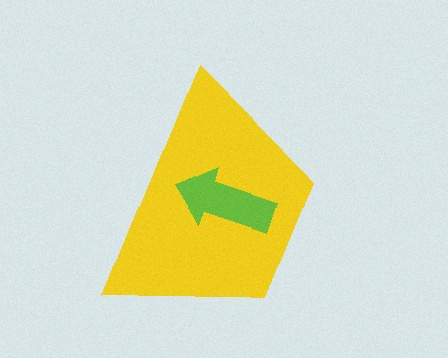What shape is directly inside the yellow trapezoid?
The lime arrow.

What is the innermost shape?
The lime arrow.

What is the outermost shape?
The yellow trapezoid.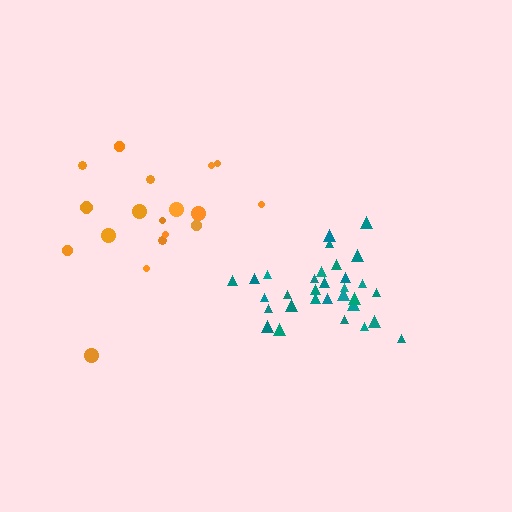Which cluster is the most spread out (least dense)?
Orange.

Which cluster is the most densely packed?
Teal.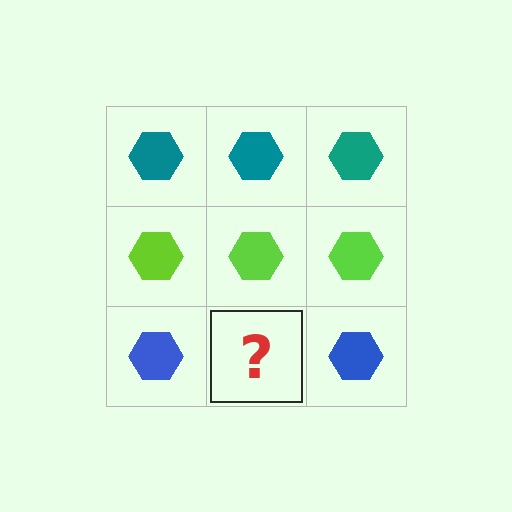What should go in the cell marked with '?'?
The missing cell should contain a blue hexagon.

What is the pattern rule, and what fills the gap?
The rule is that each row has a consistent color. The gap should be filled with a blue hexagon.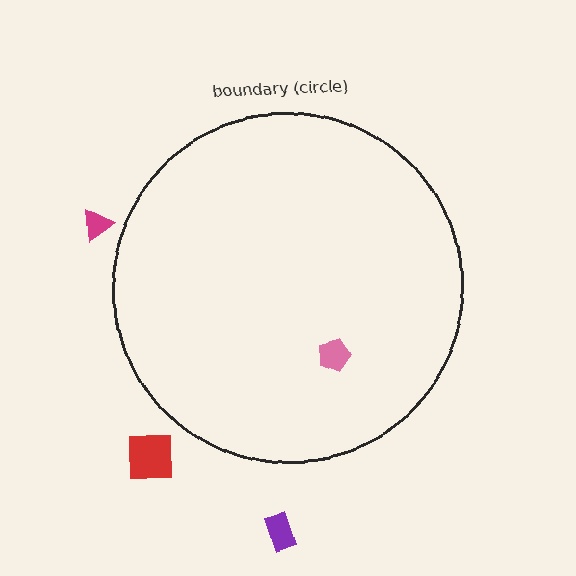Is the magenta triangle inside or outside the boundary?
Outside.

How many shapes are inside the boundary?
1 inside, 3 outside.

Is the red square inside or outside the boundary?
Outside.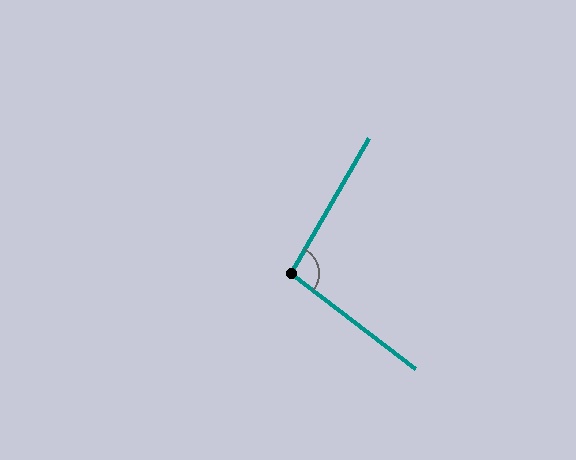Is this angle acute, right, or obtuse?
It is obtuse.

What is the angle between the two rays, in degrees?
Approximately 98 degrees.